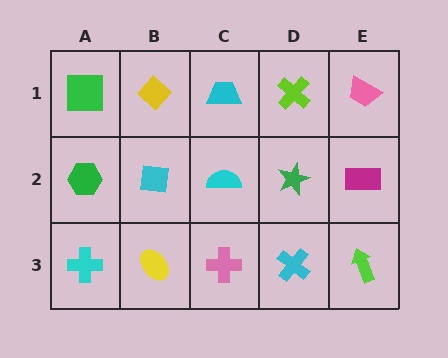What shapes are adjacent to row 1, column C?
A cyan semicircle (row 2, column C), a yellow diamond (row 1, column B), a lime cross (row 1, column D).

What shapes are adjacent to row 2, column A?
A green square (row 1, column A), a cyan cross (row 3, column A), a cyan square (row 2, column B).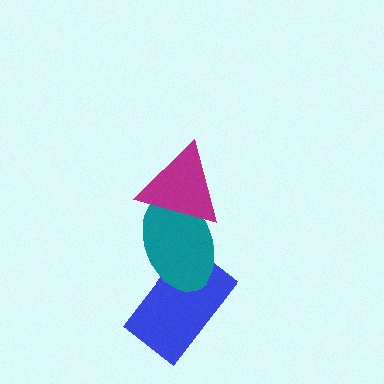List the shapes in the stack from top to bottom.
From top to bottom: the magenta triangle, the teal ellipse, the blue rectangle.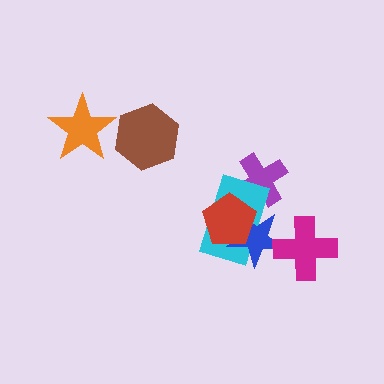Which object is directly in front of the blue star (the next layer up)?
The magenta cross is directly in front of the blue star.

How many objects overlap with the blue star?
3 objects overlap with the blue star.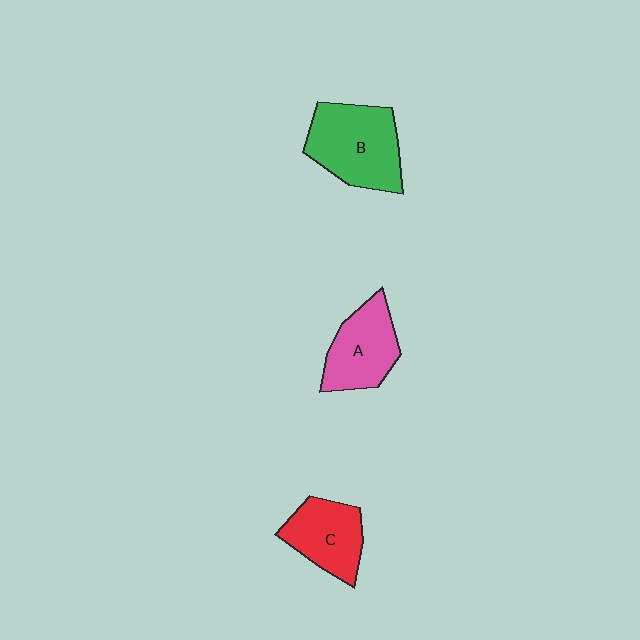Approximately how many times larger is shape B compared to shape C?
Approximately 1.4 times.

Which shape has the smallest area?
Shape C (red).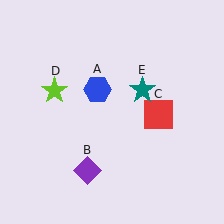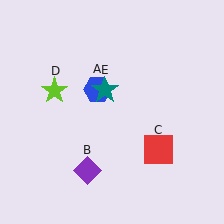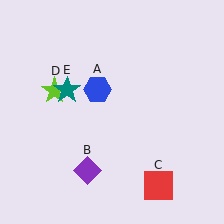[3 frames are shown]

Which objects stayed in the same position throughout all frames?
Blue hexagon (object A) and purple diamond (object B) and lime star (object D) remained stationary.